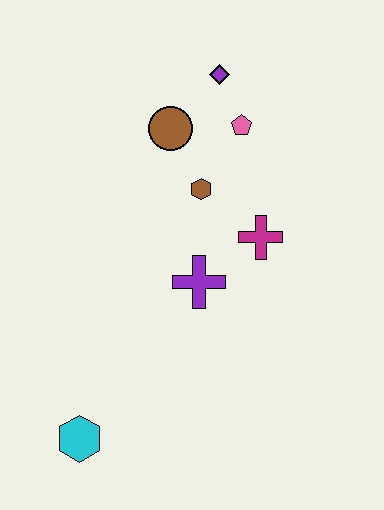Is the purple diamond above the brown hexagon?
Yes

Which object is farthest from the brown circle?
The cyan hexagon is farthest from the brown circle.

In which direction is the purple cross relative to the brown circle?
The purple cross is below the brown circle.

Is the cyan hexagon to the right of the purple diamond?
No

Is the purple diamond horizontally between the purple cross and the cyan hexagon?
No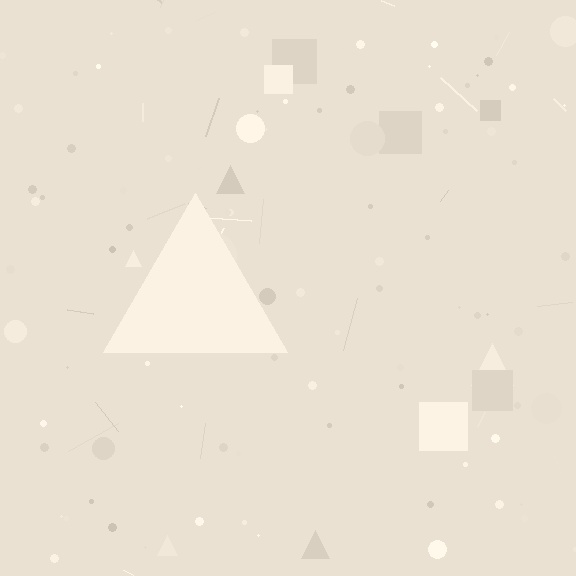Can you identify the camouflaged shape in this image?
The camouflaged shape is a triangle.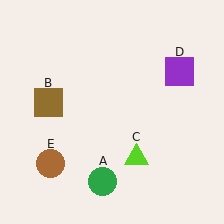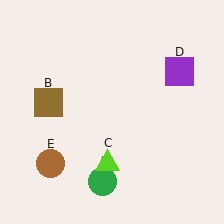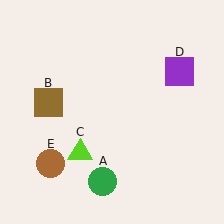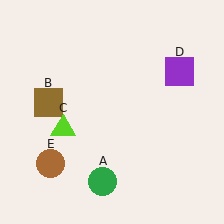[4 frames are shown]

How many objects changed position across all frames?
1 object changed position: lime triangle (object C).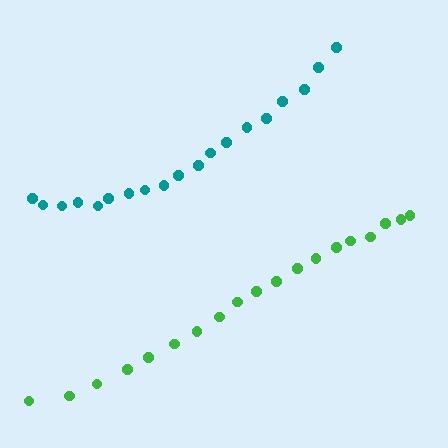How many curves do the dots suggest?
There are 2 distinct paths.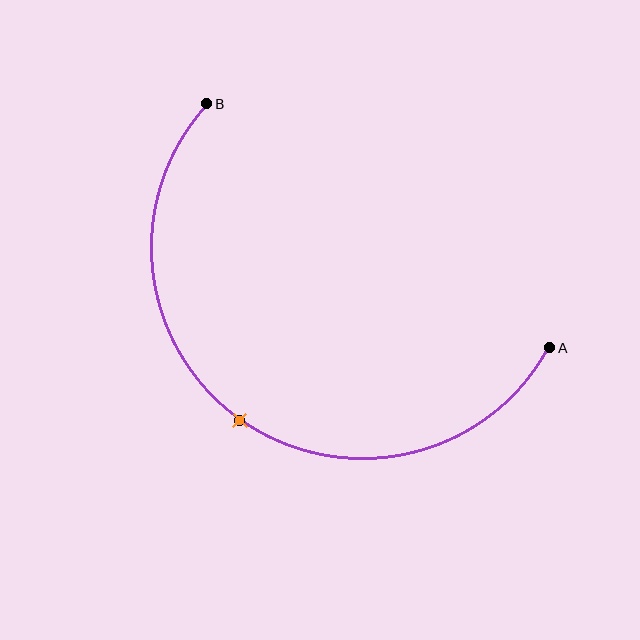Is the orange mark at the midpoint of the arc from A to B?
Yes. The orange mark lies on the arc at equal arc-length from both A and B — it is the arc midpoint.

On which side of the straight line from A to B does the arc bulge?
The arc bulges below and to the left of the straight line connecting A and B.